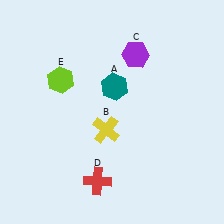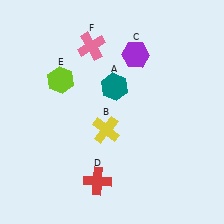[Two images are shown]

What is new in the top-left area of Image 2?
A pink cross (F) was added in the top-left area of Image 2.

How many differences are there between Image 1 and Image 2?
There is 1 difference between the two images.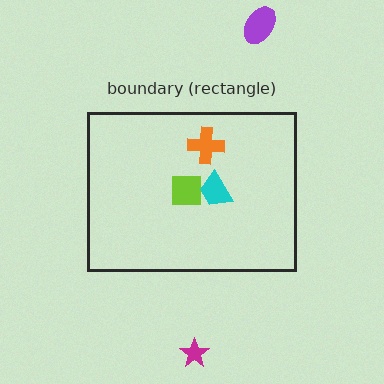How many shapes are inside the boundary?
3 inside, 2 outside.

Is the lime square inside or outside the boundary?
Inside.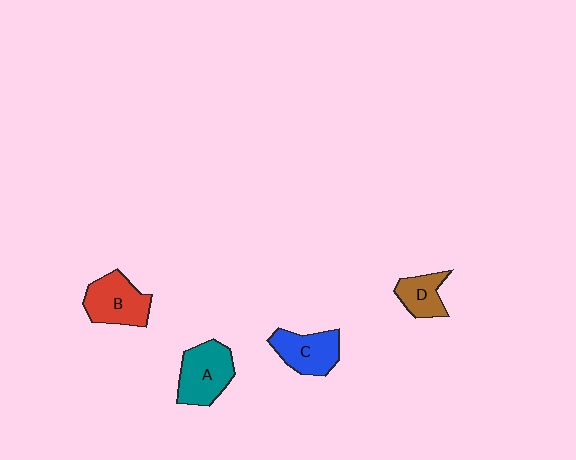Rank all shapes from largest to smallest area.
From largest to smallest: A (teal), B (red), C (blue), D (brown).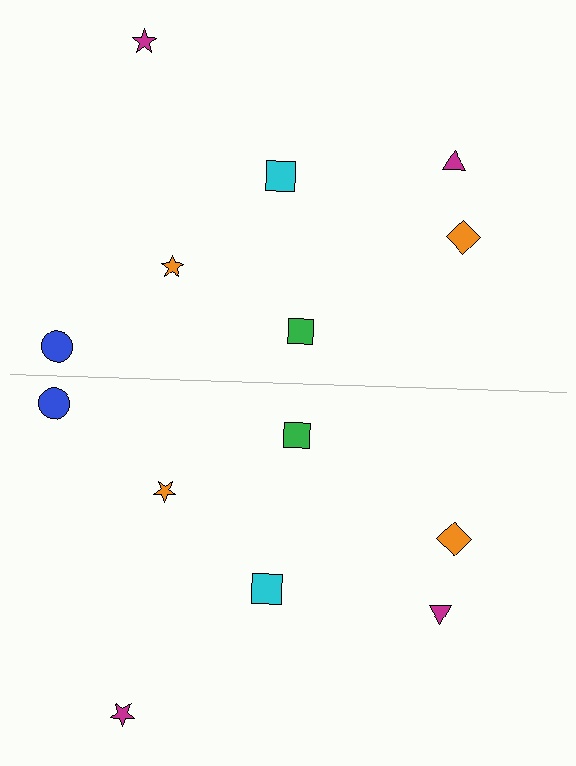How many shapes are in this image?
There are 14 shapes in this image.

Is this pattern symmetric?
Yes, this pattern has bilateral (reflection) symmetry.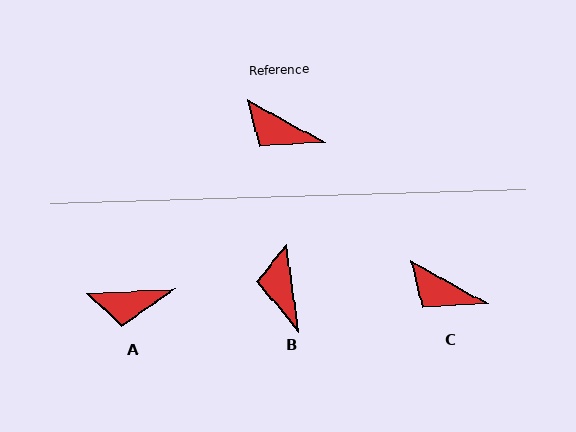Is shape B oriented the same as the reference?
No, it is off by about 53 degrees.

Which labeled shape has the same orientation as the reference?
C.